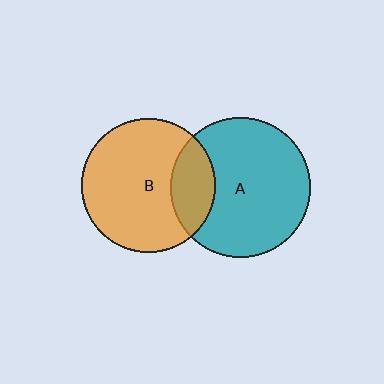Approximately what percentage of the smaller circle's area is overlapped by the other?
Approximately 25%.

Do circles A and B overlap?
Yes.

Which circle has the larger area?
Circle A (teal).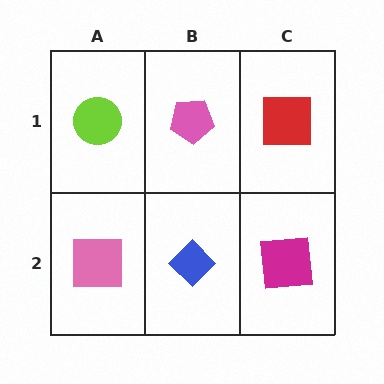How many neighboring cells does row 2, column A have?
2.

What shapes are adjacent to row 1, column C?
A magenta square (row 2, column C), a pink pentagon (row 1, column B).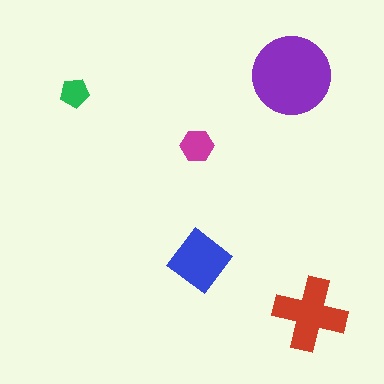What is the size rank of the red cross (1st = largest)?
2nd.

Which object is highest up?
The purple circle is topmost.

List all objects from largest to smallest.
The purple circle, the red cross, the blue diamond, the magenta hexagon, the green pentagon.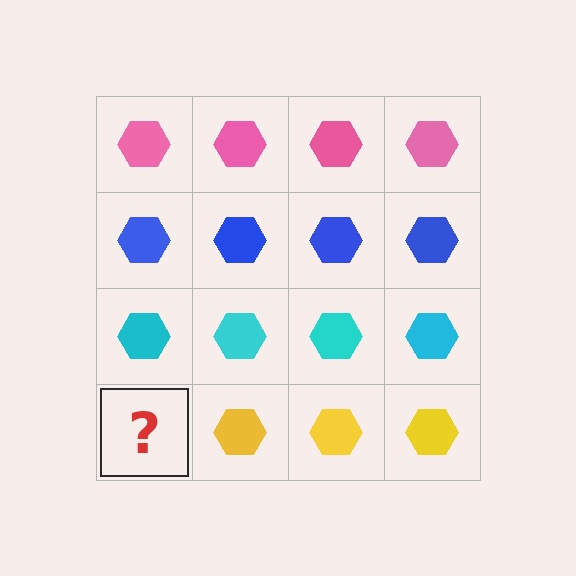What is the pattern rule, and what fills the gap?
The rule is that each row has a consistent color. The gap should be filled with a yellow hexagon.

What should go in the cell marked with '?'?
The missing cell should contain a yellow hexagon.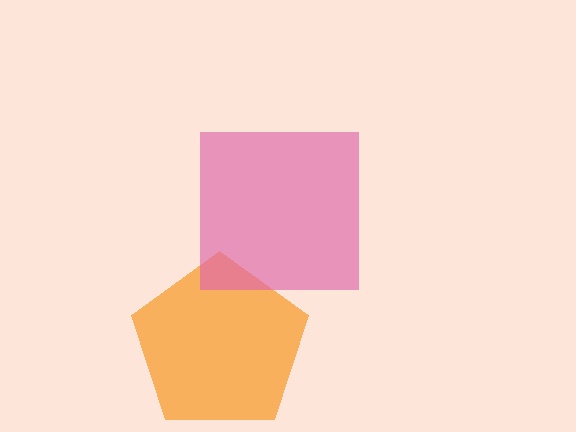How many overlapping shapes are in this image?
There are 2 overlapping shapes in the image.